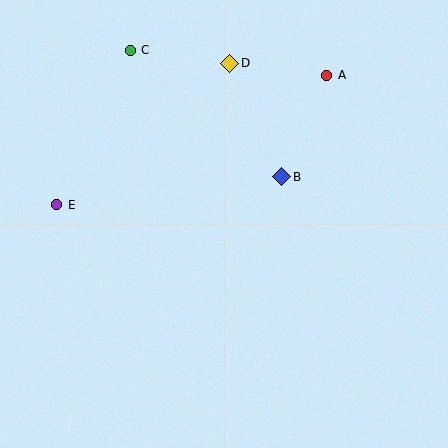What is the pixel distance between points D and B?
The distance between D and B is 125 pixels.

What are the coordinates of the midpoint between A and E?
The midpoint between A and E is at (192, 140).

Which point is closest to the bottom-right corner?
Point B is closest to the bottom-right corner.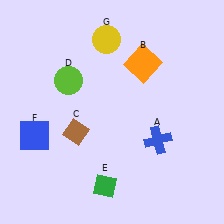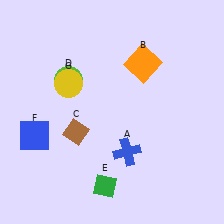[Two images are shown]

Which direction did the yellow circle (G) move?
The yellow circle (G) moved down.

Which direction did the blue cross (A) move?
The blue cross (A) moved left.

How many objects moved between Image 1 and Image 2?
2 objects moved between the two images.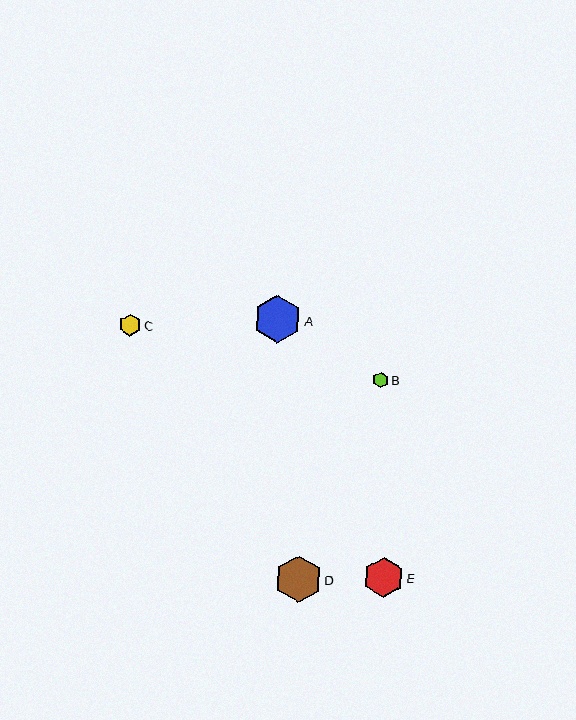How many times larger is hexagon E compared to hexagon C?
Hexagon E is approximately 1.9 times the size of hexagon C.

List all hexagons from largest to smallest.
From largest to smallest: A, D, E, C, B.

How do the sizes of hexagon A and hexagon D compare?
Hexagon A and hexagon D are approximately the same size.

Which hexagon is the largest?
Hexagon A is the largest with a size of approximately 48 pixels.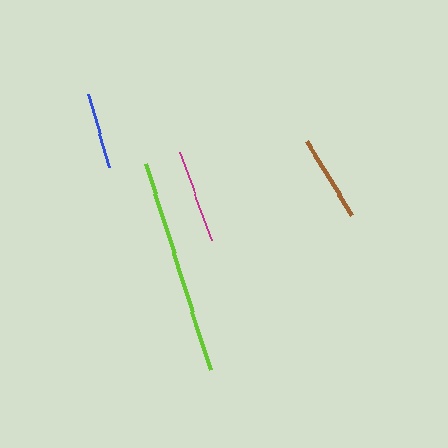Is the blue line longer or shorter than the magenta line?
The magenta line is longer than the blue line.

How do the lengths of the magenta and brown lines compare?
The magenta and brown lines are approximately the same length.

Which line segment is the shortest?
The blue line is the shortest at approximately 76 pixels.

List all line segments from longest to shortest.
From longest to shortest: lime, magenta, brown, blue.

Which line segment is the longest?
The lime line is the longest at approximately 216 pixels.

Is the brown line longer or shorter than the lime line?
The lime line is longer than the brown line.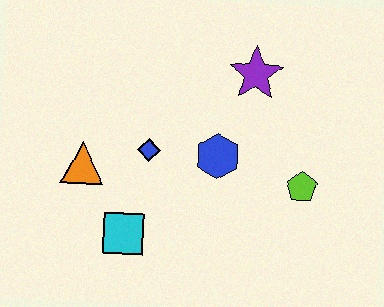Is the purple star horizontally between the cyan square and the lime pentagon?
Yes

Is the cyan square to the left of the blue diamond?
Yes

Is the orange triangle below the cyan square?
No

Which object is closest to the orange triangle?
The blue diamond is closest to the orange triangle.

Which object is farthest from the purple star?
The cyan square is farthest from the purple star.